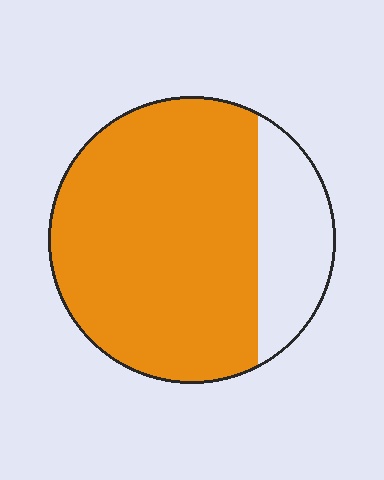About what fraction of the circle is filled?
About four fifths (4/5).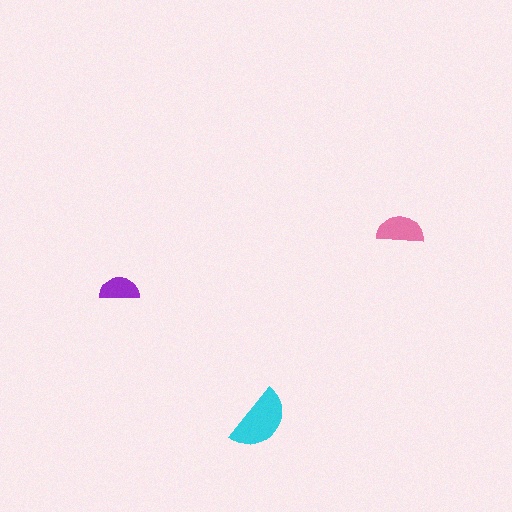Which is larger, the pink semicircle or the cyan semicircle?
The cyan one.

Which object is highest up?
The pink semicircle is topmost.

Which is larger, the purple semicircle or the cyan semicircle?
The cyan one.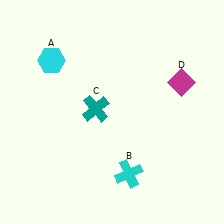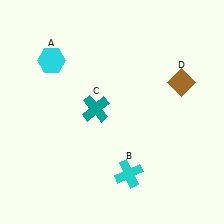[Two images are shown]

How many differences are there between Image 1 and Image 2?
There is 1 difference between the two images.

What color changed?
The diamond (D) changed from magenta in Image 1 to brown in Image 2.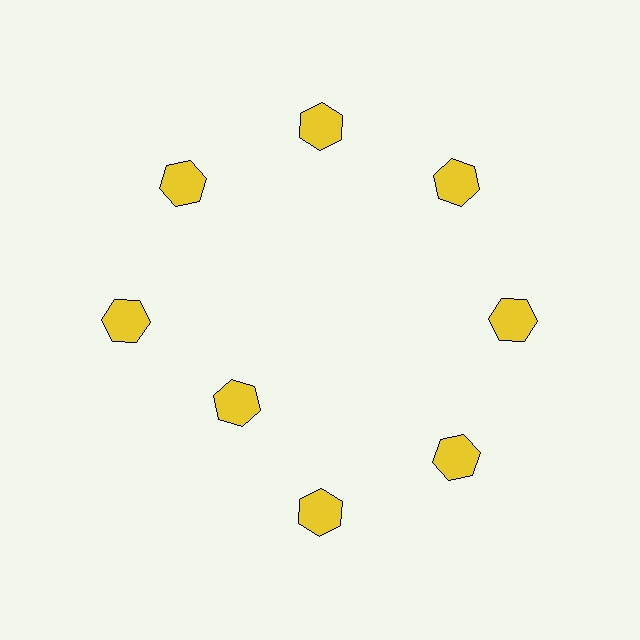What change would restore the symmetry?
The symmetry would be restored by moving it outward, back onto the ring so that all 8 hexagons sit at equal angles and equal distance from the center.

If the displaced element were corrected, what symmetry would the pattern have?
It would have 8-fold rotational symmetry — the pattern would map onto itself every 45 degrees.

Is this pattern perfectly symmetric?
No. The 8 yellow hexagons are arranged in a ring, but one element near the 8 o'clock position is pulled inward toward the center, breaking the 8-fold rotational symmetry.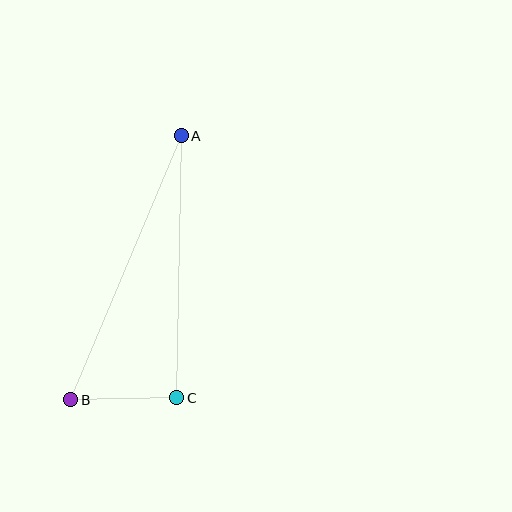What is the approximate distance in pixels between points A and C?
The distance between A and C is approximately 262 pixels.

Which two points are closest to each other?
Points B and C are closest to each other.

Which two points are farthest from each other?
Points A and B are farthest from each other.